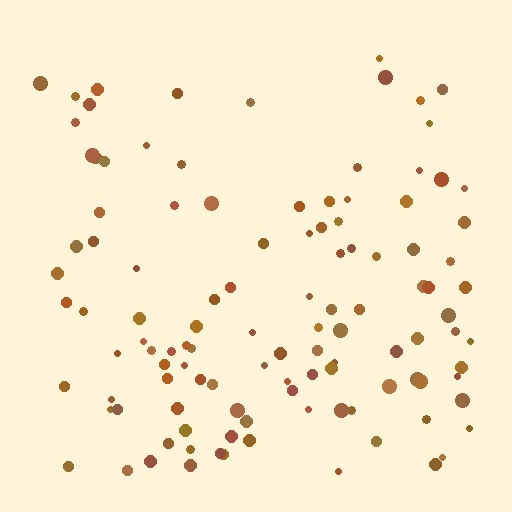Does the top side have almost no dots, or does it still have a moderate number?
Still a moderate number, just noticeably fewer than the bottom.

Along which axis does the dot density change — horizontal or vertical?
Vertical.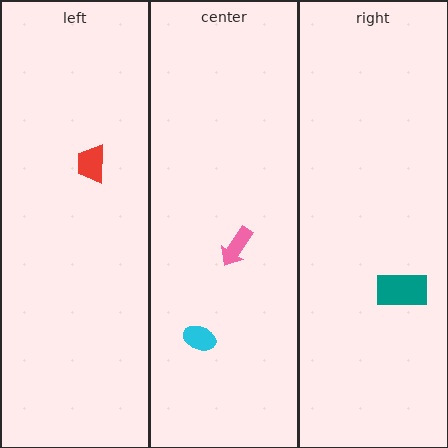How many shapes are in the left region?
1.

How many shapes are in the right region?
1.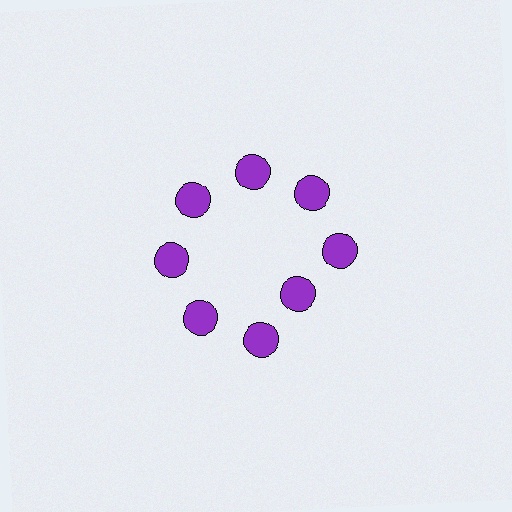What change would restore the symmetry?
The symmetry would be restored by moving it outward, back onto the ring so that all 8 circles sit at equal angles and equal distance from the center.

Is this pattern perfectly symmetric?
No. The 8 purple circles are arranged in a ring, but one element near the 4 o'clock position is pulled inward toward the center, breaking the 8-fold rotational symmetry.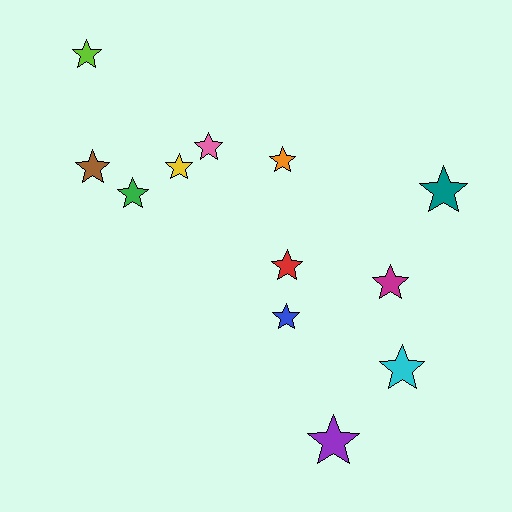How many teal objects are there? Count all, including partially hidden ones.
There is 1 teal object.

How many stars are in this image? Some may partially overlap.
There are 12 stars.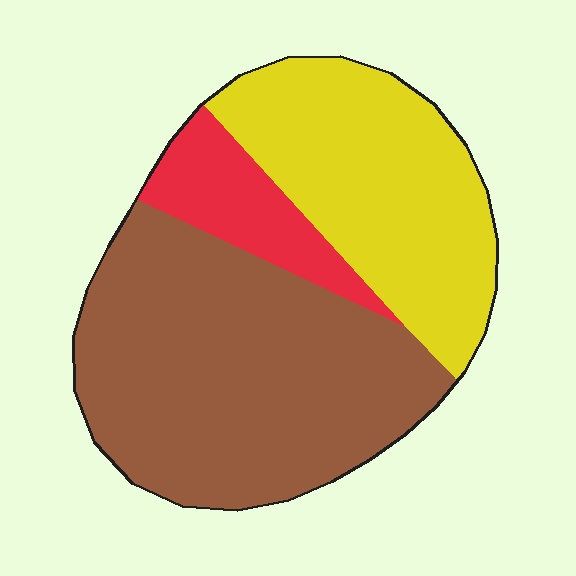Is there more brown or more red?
Brown.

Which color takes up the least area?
Red, at roughly 10%.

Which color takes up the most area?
Brown, at roughly 55%.